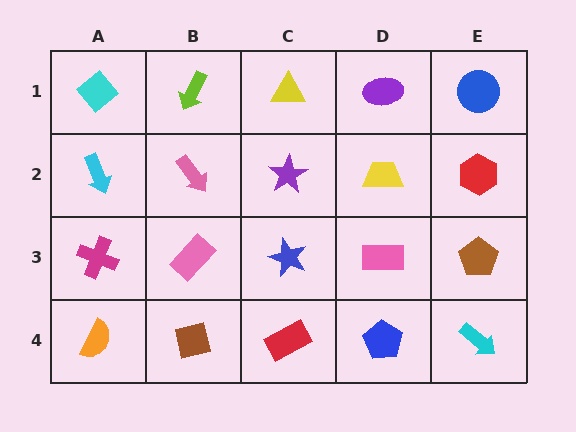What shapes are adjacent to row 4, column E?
A brown pentagon (row 3, column E), a blue pentagon (row 4, column D).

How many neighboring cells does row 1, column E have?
2.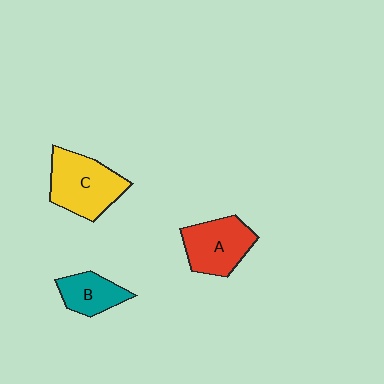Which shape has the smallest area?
Shape B (teal).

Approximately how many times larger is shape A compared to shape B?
Approximately 1.5 times.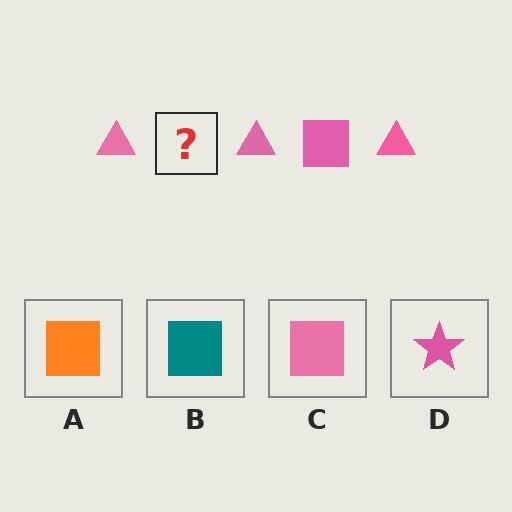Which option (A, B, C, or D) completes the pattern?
C.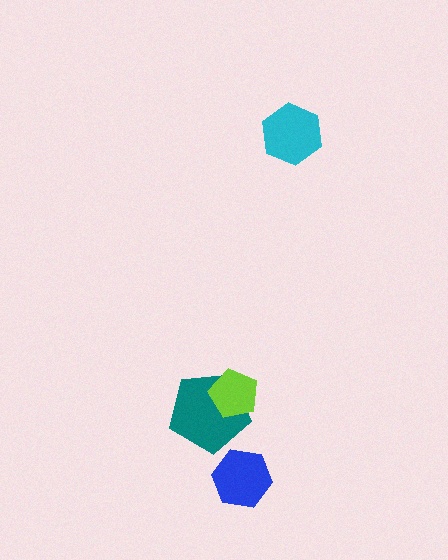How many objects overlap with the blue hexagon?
0 objects overlap with the blue hexagon.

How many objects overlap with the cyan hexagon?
0 objects overlap with the cyan hexagon.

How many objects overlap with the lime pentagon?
1 object overlaps with the lime pentagon.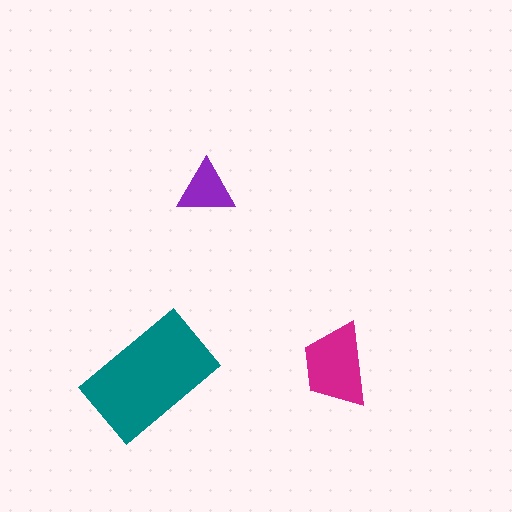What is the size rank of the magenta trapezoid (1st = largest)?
2nd.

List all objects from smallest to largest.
The purple triangle, the magenta trapezoid, the teal rectangle.